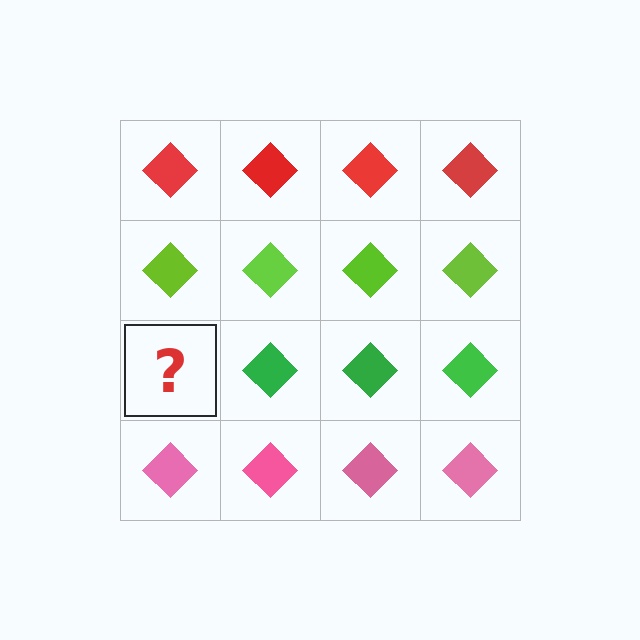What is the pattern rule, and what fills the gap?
The rule is that each row has a consistent color. The gap should be filled with a green diamond.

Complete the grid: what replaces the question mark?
The question mark should be replaced with a green diamond.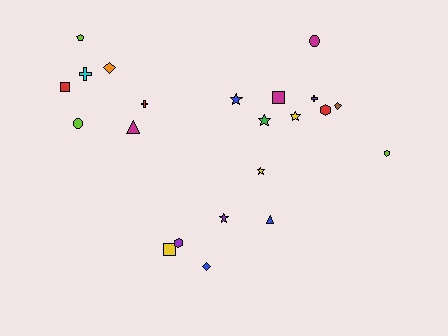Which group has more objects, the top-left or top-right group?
The top-right group.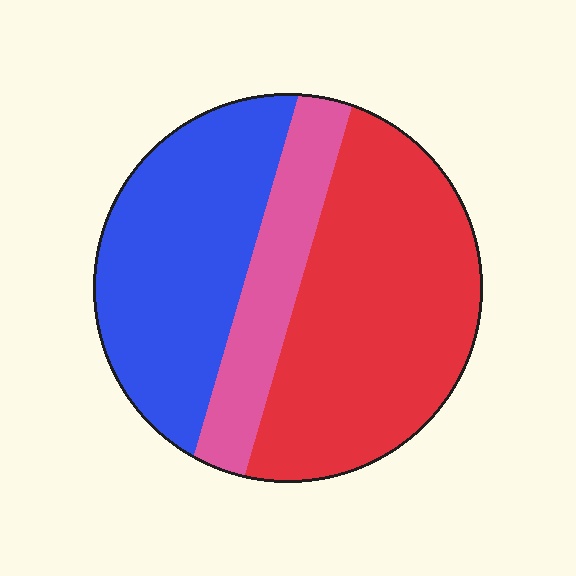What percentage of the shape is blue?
Blue takes up about three eighths (3/8) of the shape.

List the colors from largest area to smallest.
From largest to smallest: red, blue, pink.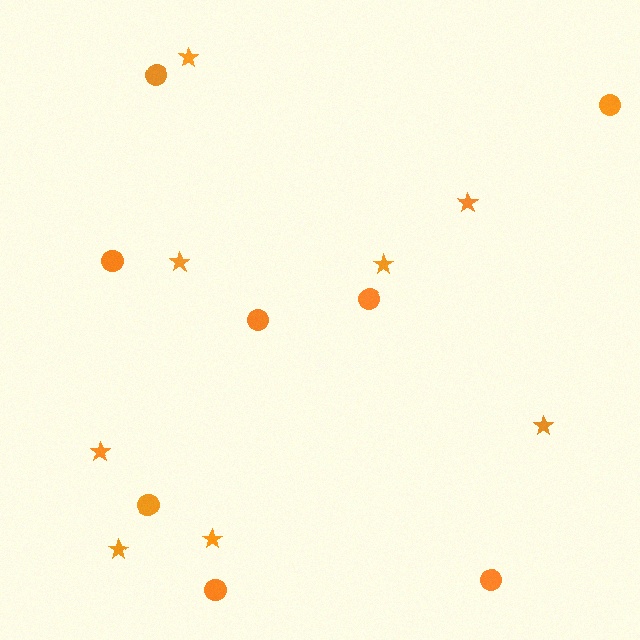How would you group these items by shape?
There are 2 groups: one group of circles (8) and one group of stars (8).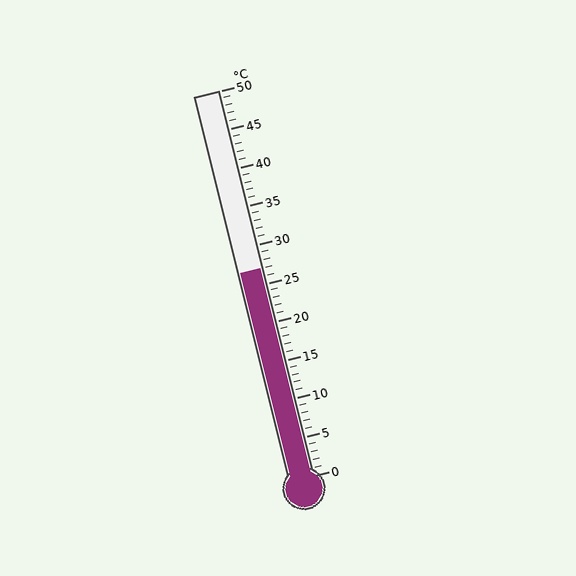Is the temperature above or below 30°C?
The temperature is below 30°C.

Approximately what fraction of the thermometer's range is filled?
The thermometer is filled to approximately 55% of its range.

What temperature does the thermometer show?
The thermometer shows approximately 27°C.